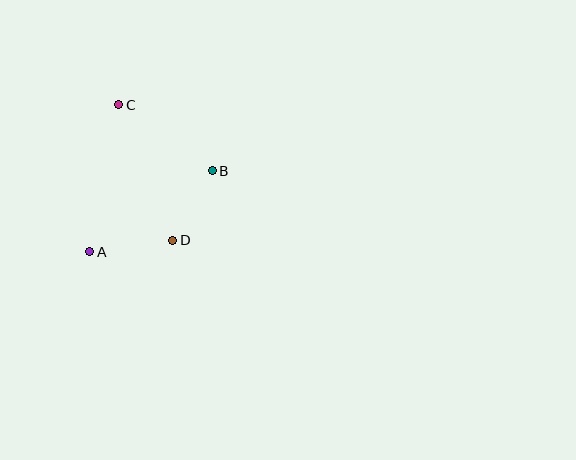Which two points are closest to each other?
Points B and D are closest to each other.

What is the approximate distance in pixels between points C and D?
The distance between C and D is approximately 146 pixels.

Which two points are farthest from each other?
Points A and C are farthest from each other.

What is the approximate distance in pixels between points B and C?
The distance between B and C is approximately 114 pixels.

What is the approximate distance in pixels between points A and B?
The distance between A and B is approximately 147 pixels.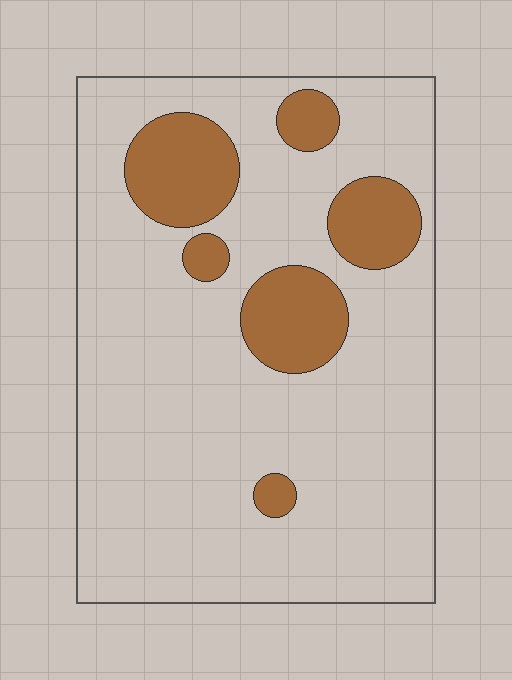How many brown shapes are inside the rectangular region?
6.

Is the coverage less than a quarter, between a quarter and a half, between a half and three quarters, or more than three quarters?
Less than a quarter.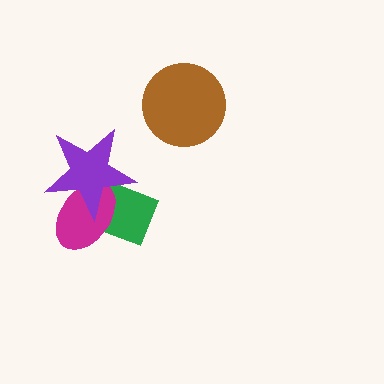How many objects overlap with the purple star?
2 objects overlap with the purple star.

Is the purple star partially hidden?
No, no other shape covers it.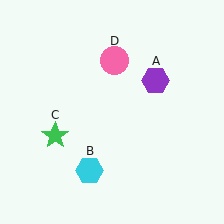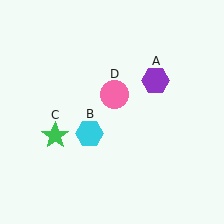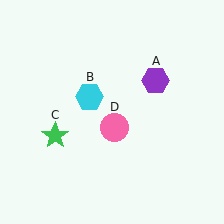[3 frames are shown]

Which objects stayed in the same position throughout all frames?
Purple hexagon (object A) and green star (object C) remained stationary.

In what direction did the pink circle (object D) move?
The pink circle (object D) moved down.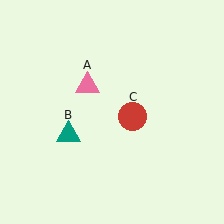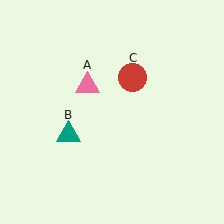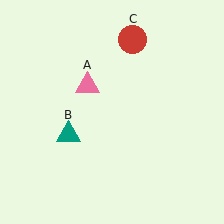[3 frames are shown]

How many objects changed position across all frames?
1 object changed position: red circle (object C).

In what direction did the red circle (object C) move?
The red circle (object C) moved up.